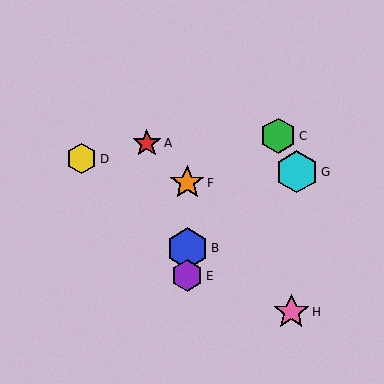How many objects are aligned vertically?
3 objects (B, E, F) are aligned vertically.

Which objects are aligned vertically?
Objects B, E, F are aligned vertically.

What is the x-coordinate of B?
Object B is at x≈187.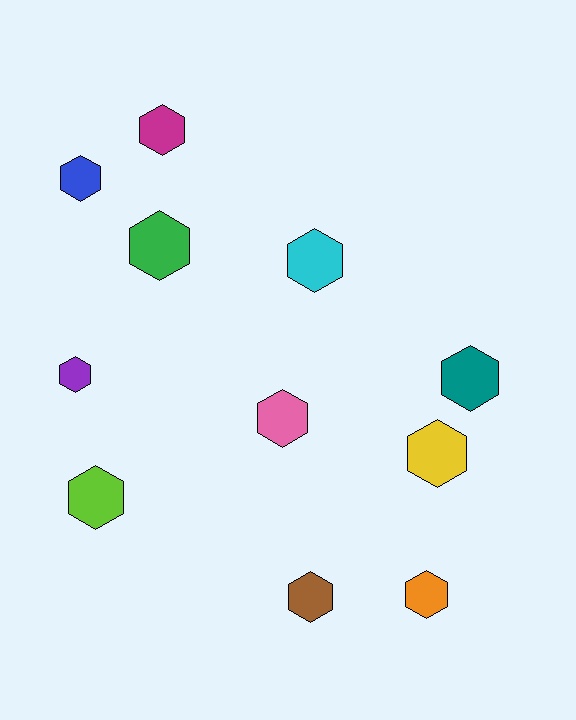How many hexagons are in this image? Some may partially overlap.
There are 11 hexagons.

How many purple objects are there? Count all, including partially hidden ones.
There is 1 purple object.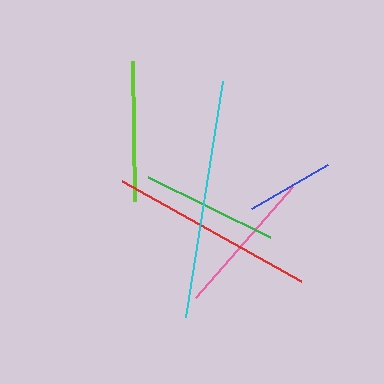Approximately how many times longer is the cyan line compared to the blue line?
The cyan line is approximately 2.7 times the length of the blue line.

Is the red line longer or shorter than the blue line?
The red line is longer than the blue line.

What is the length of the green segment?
The green segment is approximately 136 pixels long.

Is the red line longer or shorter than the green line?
The red line is longer than the green line.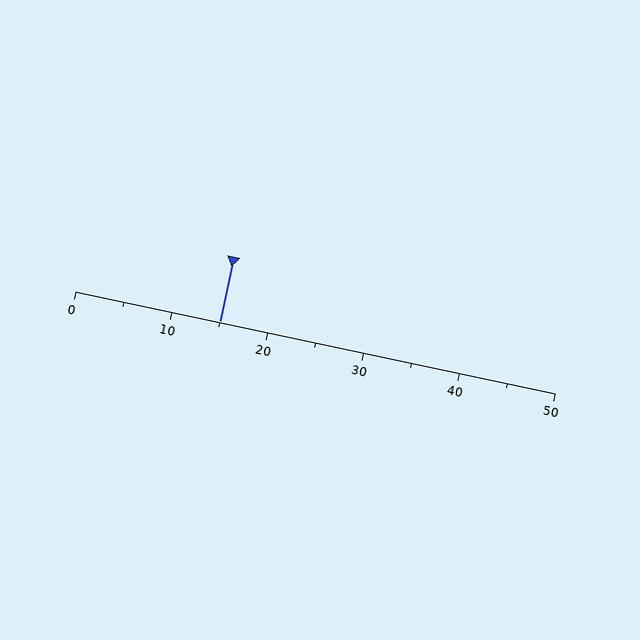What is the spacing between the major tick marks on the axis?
The major ticks are spaced 10 apart.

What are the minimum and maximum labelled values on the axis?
The axis runs from 0 to 50.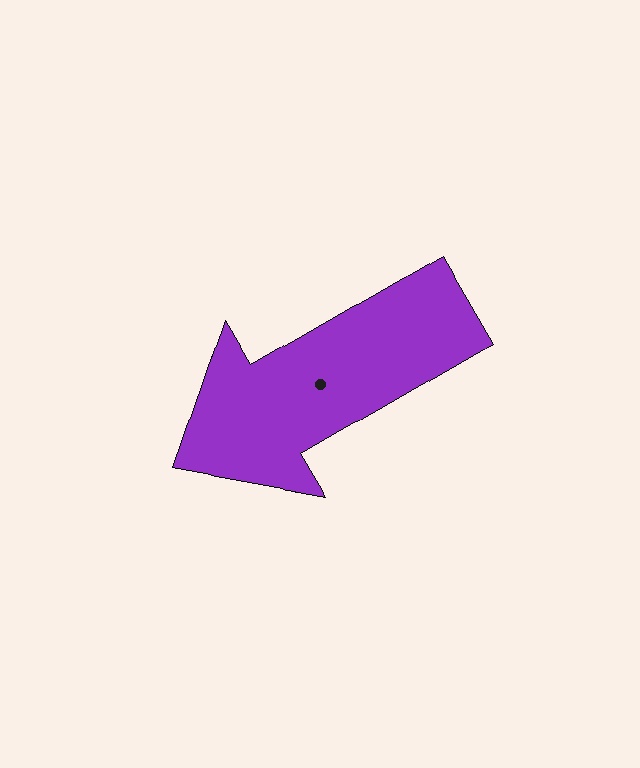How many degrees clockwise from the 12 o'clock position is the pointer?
Approximately 240 degrees.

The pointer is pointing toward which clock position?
Roughly 8 o'clock.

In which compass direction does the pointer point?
Southwest.